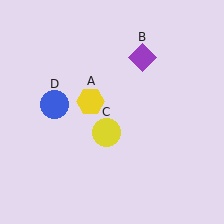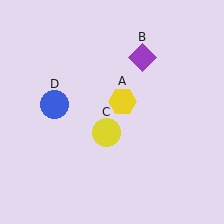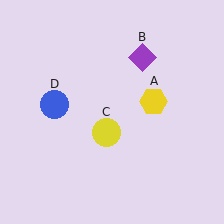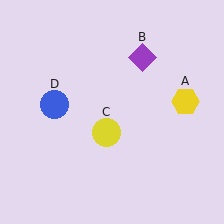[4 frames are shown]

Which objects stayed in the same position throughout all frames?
Purple diamond (object B) and yellow circle (object C) and blue circle (object D) remained stationary.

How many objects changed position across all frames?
1 object changed position: yellow hexagon (object A).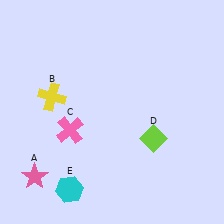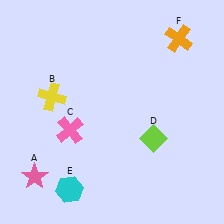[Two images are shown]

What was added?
An orange cross (F) was added in Image 2.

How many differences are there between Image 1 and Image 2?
There is 1 difference between the two images.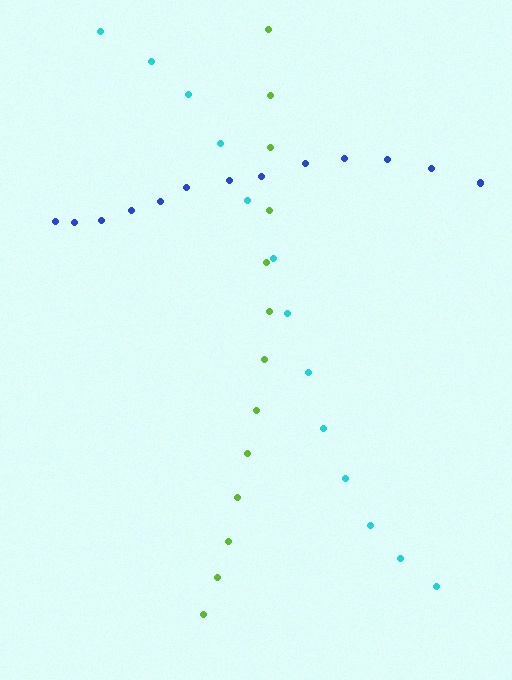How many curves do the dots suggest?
There are 3 distinct paths.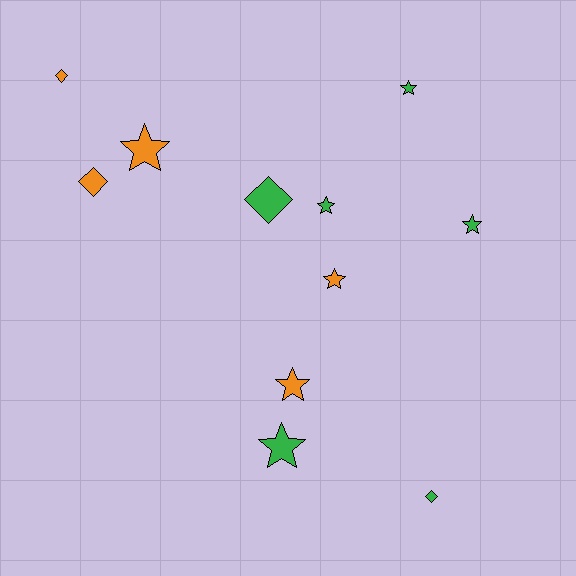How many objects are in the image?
There are 11 objects.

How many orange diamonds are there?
There are 2 orange diamonds.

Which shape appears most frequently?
Star, with 7 objects.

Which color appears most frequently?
Green, with 6 objects.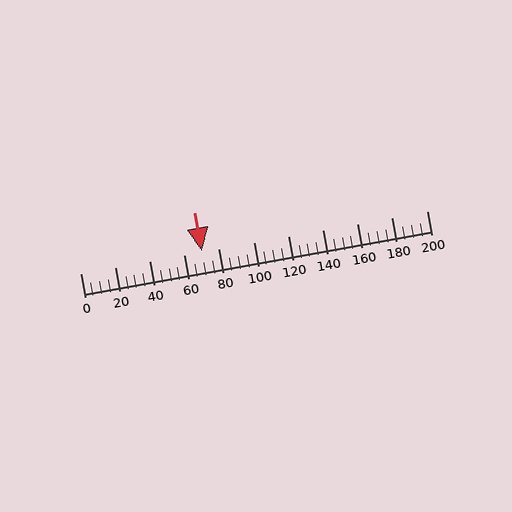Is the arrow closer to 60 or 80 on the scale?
The arrow is closer to 80.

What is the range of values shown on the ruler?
The ruler shows values from 0 to 200.